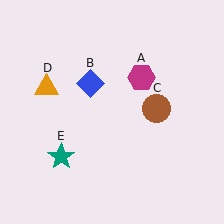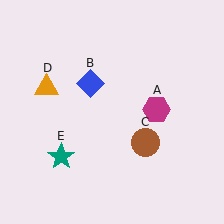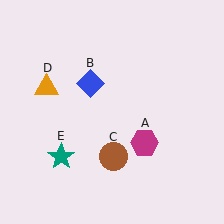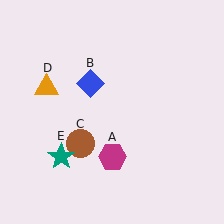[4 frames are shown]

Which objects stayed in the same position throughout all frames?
Blue diamond (object B) and orange triangle (object D) and teal star (object E) remained stationary.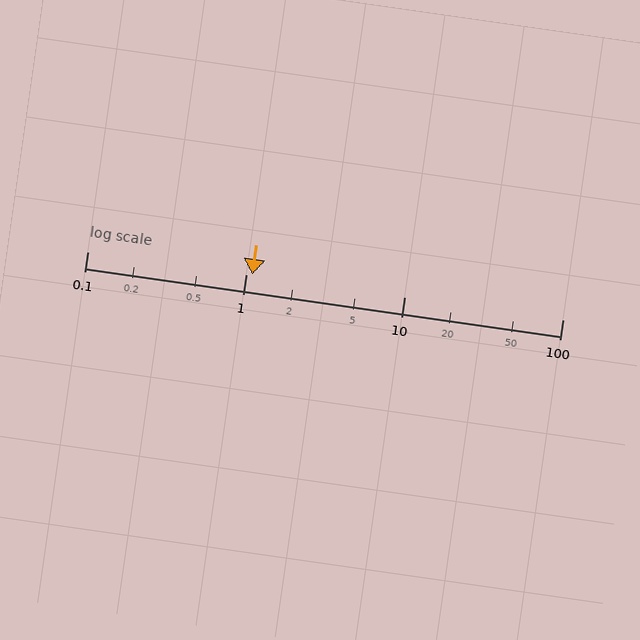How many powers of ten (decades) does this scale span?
The scale spans 3 decades, from 0.1 to 100.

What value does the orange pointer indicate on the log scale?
The pointer indicates approximately 1.1.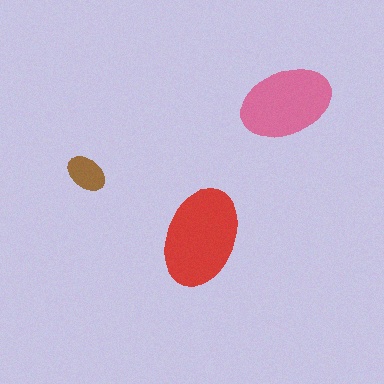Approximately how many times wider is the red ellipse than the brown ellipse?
About 2.5 times wider.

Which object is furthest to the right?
The pink ellipse is rightmost.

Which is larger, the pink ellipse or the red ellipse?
The red one.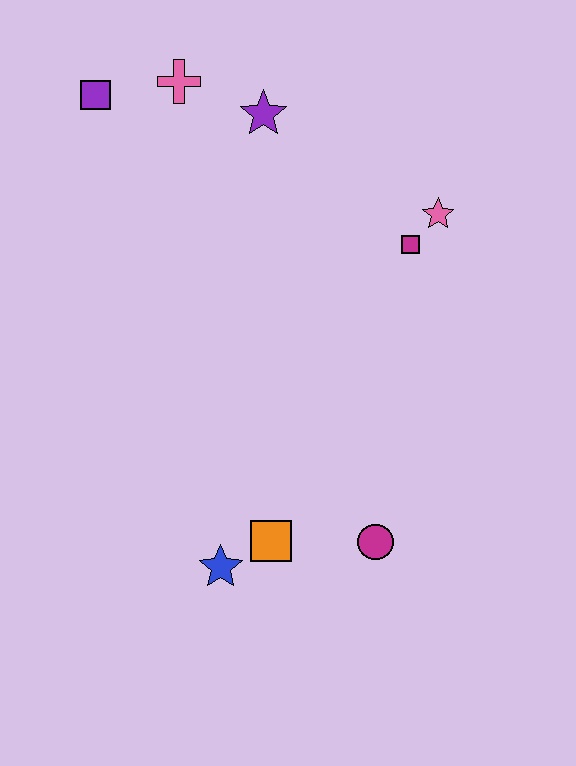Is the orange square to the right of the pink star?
No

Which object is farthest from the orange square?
The purple square is farthest from the orange square.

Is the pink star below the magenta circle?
No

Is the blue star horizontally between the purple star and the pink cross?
Yes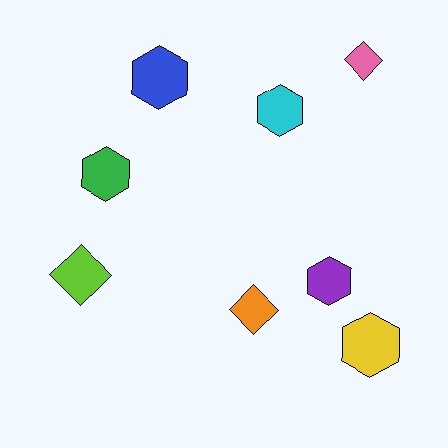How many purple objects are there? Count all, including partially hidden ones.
There is 1 purple object.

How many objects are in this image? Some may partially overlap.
There are 8 objects.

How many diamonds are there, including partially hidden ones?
There are 3 diamonds.